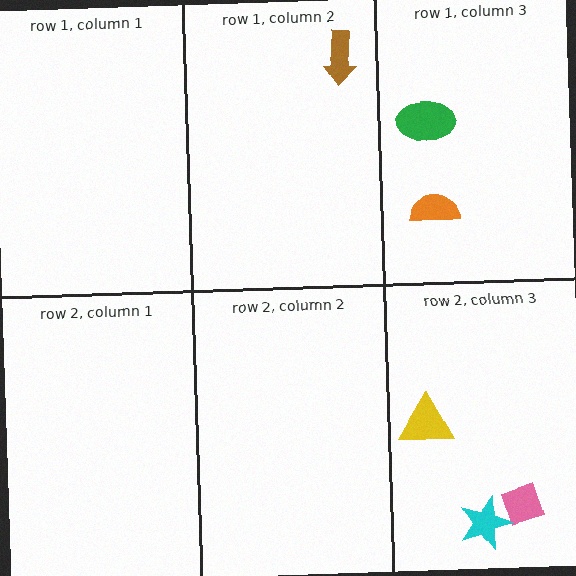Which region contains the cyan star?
The row 2, column 3 region.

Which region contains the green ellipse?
The row 1, column 3 region.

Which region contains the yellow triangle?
The row 2, column 3 region.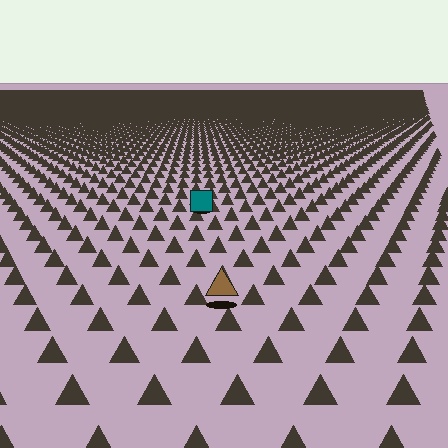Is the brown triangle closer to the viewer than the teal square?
Yes. The brown triangle is closer — you can tell from the texture gradient: the ground texture is coarser near it.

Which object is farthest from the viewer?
The teal square is farthest from the viewer. It appears smaller and the ground texture around it is denser.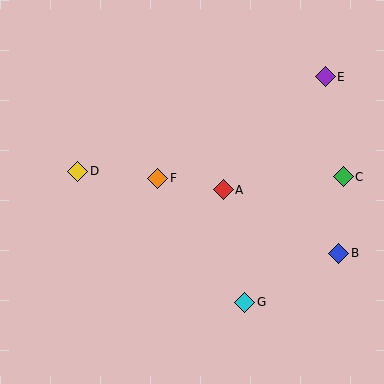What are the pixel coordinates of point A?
Point A is at (223, 190).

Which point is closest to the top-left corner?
Point D is closest to the top-left corner.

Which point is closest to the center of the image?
Point A at (223, 190) is closest to the center.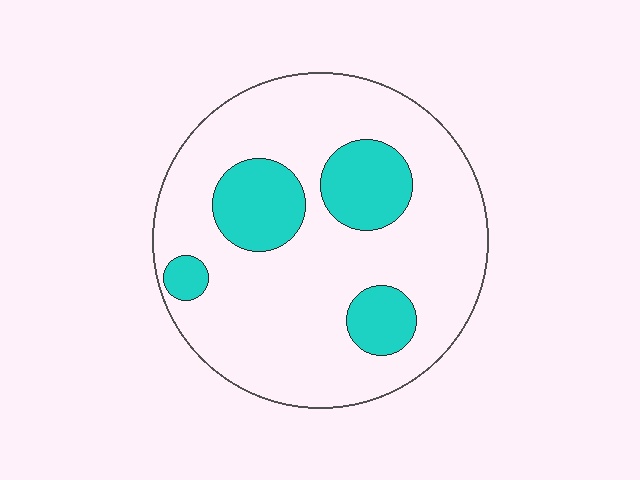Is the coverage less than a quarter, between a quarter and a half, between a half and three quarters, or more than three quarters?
Less than a quarter.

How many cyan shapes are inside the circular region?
4.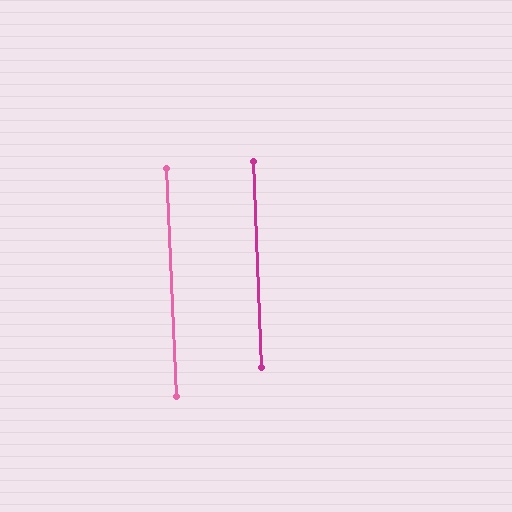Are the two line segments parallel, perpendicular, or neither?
Parallel — their directions differ by only 0.3°.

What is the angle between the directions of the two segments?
Approximately 0 degrees.